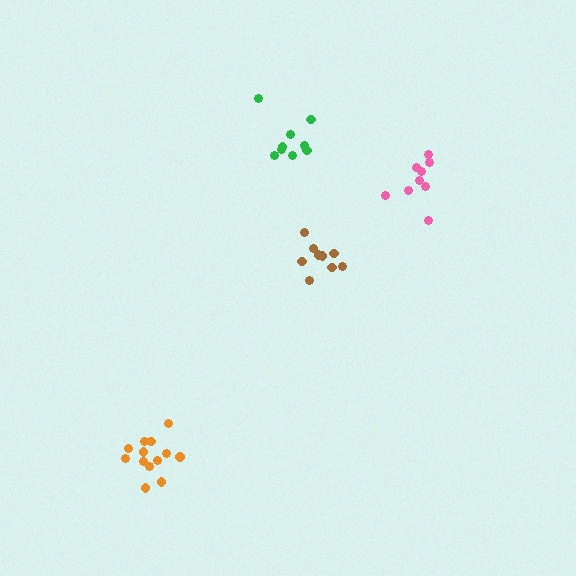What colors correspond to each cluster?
The clusters are colored: green, pink, orange, brown.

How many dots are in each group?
Group 1: 9 dots, Group 2: 9 dots, Group 3: 13 dots, Group 4: 9 dots (40 total).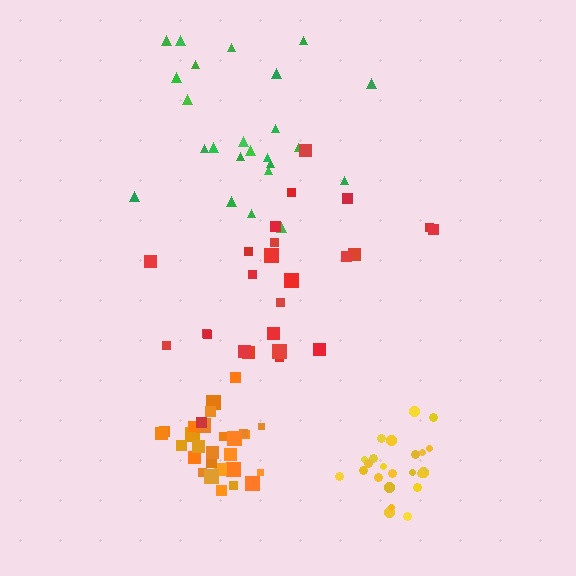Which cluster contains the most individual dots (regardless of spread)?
Orange (27).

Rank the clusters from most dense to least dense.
orange, yellow, red, green.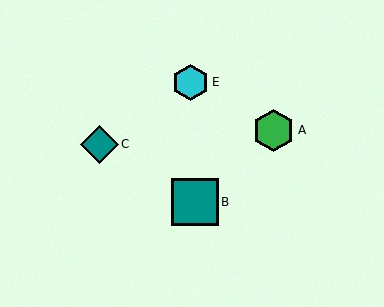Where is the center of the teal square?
The center of the teal square is at (195, 202).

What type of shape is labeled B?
Shape B is a teal square.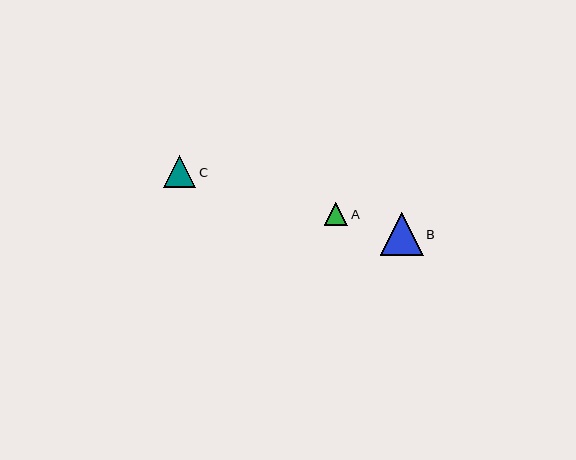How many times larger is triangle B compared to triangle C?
Triangle B is approximately 1.3 times the size of triangle C.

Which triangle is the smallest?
Triangle A is the smallest with a size of approximately 23 pixels.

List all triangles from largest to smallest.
From largest to smallest: B, C, A.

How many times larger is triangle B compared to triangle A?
Triangle B is approximately 1.8 times the size of triangle A.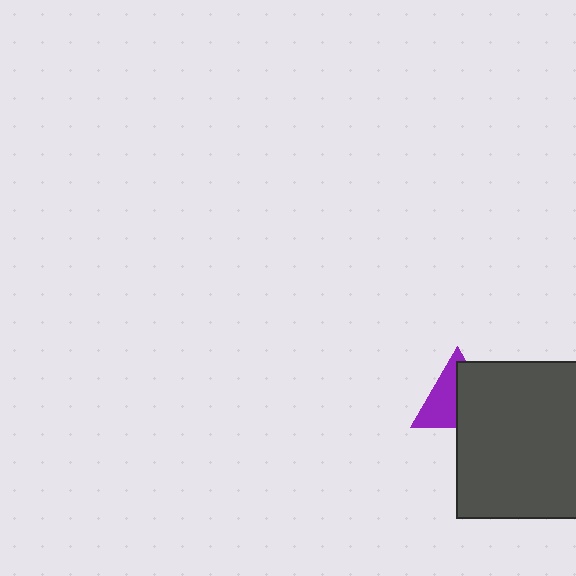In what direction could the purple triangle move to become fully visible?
The purple triangle could move left. That would shift it out from behind the dark gray rectangle entirely.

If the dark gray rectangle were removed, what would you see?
You would see the complete purple triangle.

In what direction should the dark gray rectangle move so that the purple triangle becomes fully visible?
The dark gray rectangle should move right. That is the shortest direction to clear the overlap and leave the purple triangle fully visible.